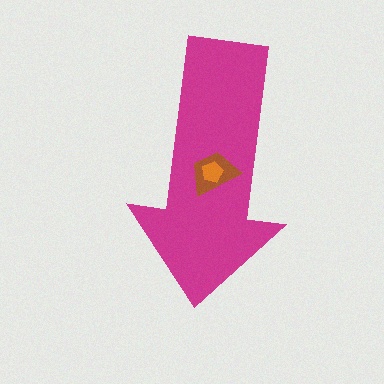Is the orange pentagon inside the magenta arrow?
Yes.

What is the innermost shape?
The orange pentagon.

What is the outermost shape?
The magenta arrow.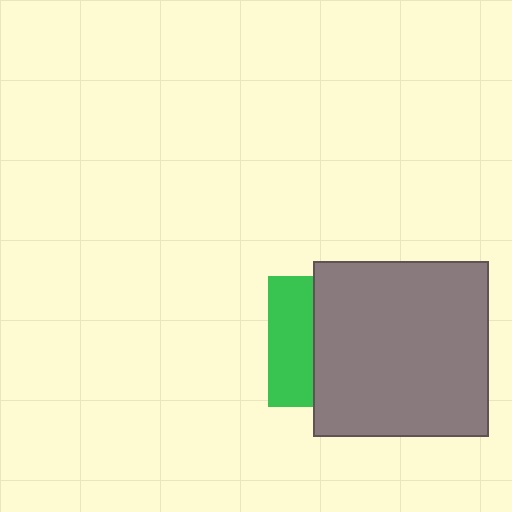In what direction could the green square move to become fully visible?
The green square could move left. That would shift it out from behind the gray square entirely.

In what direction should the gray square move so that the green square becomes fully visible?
The gray square should move right. That is the shortest direction to clear the overlap and leave the green square fully visible.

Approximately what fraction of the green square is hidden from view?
Roughly 65% of the green square is hidden behind the gray square.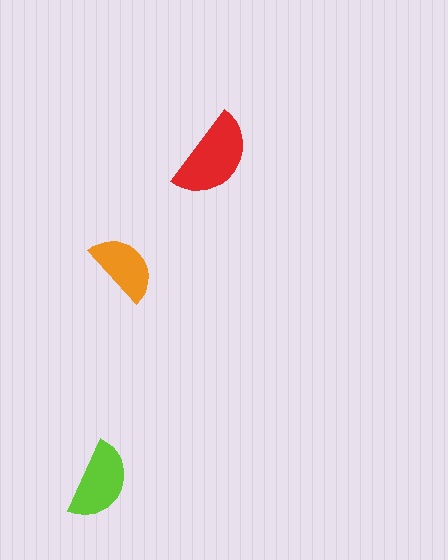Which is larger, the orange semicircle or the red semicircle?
The red one.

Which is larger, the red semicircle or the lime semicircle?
The red one.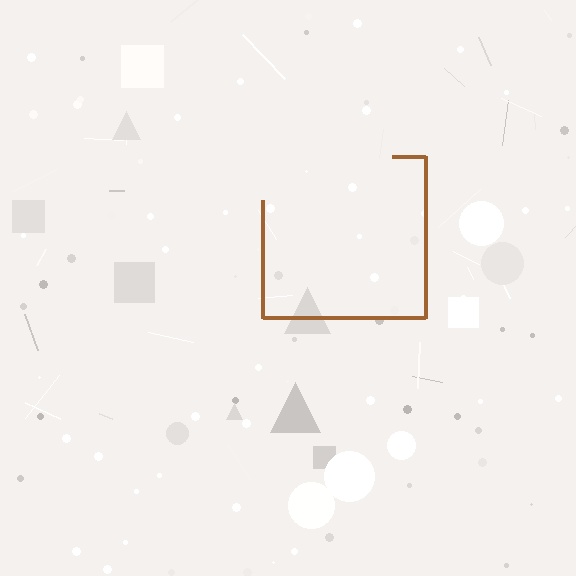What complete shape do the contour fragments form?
The contour fragments form a square.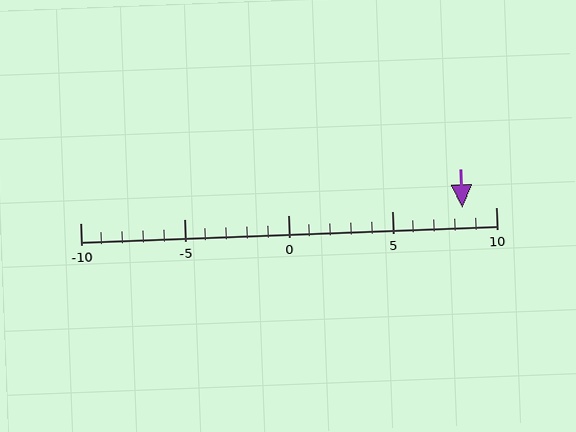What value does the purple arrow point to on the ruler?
The purple arrow points to approximately 8.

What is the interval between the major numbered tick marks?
The major tick marks are spaced 5 units apart.